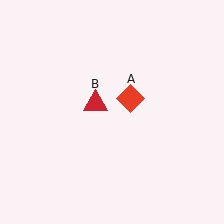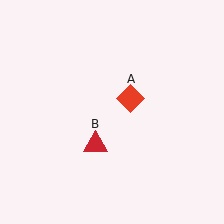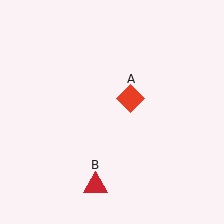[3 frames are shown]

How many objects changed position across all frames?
1 object changed position: red triangle (object B).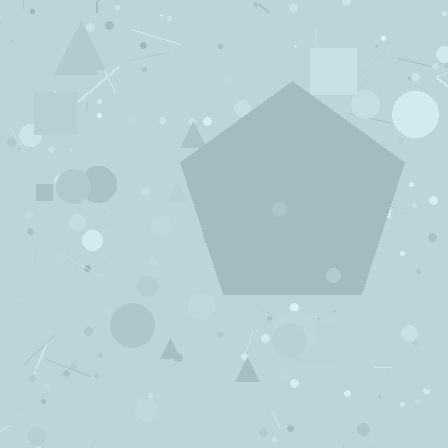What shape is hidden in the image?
A pentagon is hidden in the image.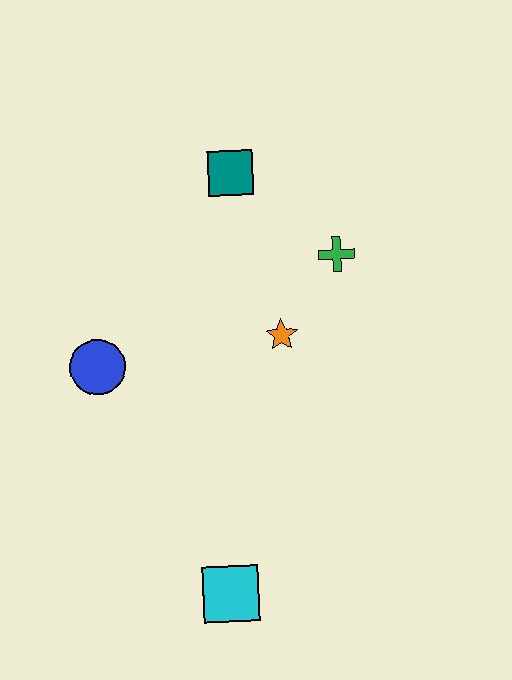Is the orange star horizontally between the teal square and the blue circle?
No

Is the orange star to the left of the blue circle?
No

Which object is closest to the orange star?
The green cross is closest to the orange star.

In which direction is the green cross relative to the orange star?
The green cross is above the orange star.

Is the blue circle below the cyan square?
No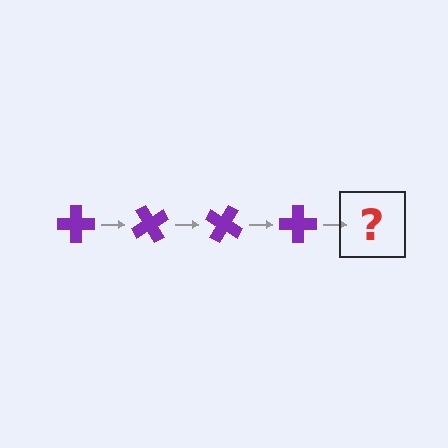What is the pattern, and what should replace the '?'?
The pattern is that the cross rotates 60 degrees each step. The '?' should be a purple cross rotated 240 degrees.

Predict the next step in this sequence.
The next step is a purple cross rotated 240 degrees.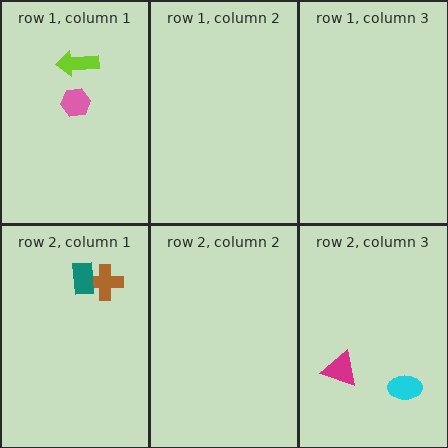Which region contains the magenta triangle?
The row 2, column 3 region.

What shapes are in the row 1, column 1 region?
The pink hexagon, the lime arrow.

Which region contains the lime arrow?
The row 1, column 1 region.